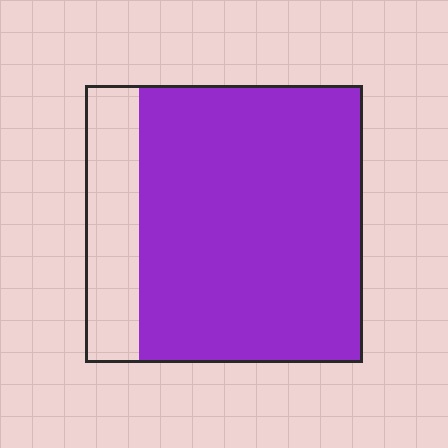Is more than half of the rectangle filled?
Yes.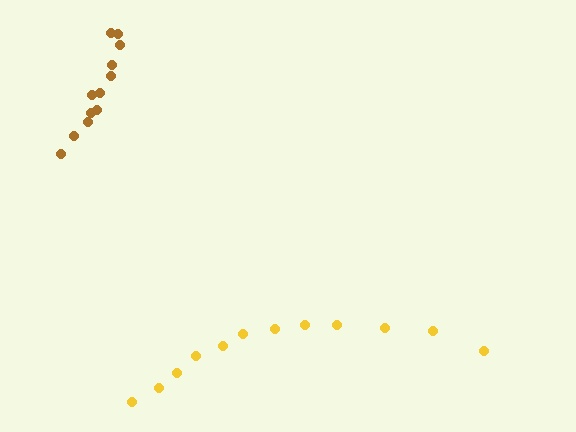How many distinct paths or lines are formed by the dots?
There are 2 distinct paths.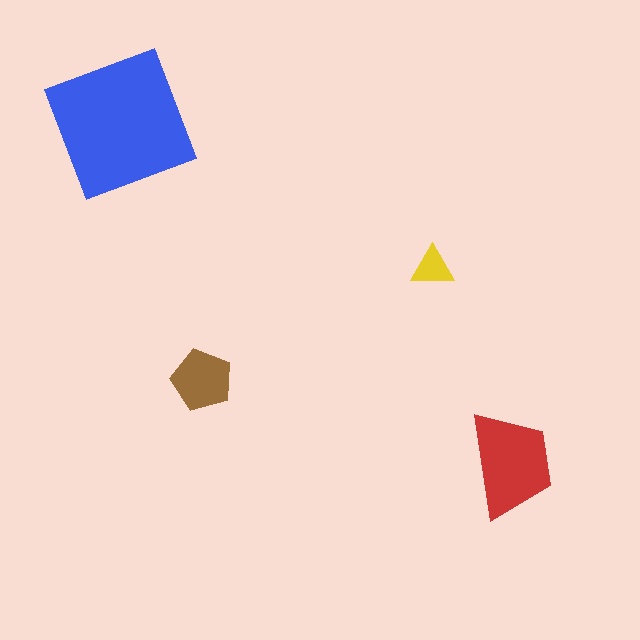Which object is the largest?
The blue square.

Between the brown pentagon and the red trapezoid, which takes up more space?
The red trapezoid.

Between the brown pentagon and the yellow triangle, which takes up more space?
The brown pentagon.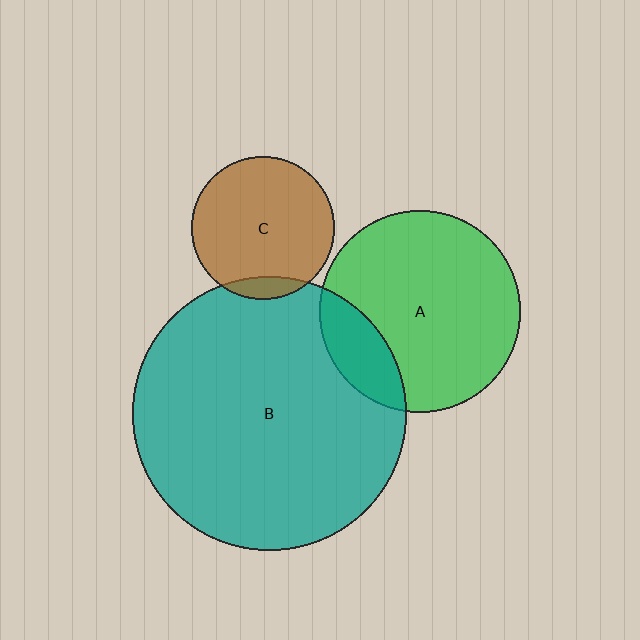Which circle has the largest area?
Circle B (teal).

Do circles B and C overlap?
Yes.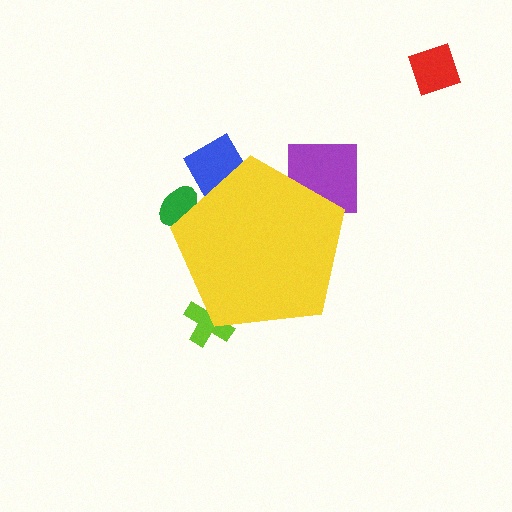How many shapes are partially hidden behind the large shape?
4 shapes are partially hidden.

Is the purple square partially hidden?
Yes, the purple square is partially hidden behind the yellow pentagon.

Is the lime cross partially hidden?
Yes, the lime cross is partially hidden behind the yellow pentagon.